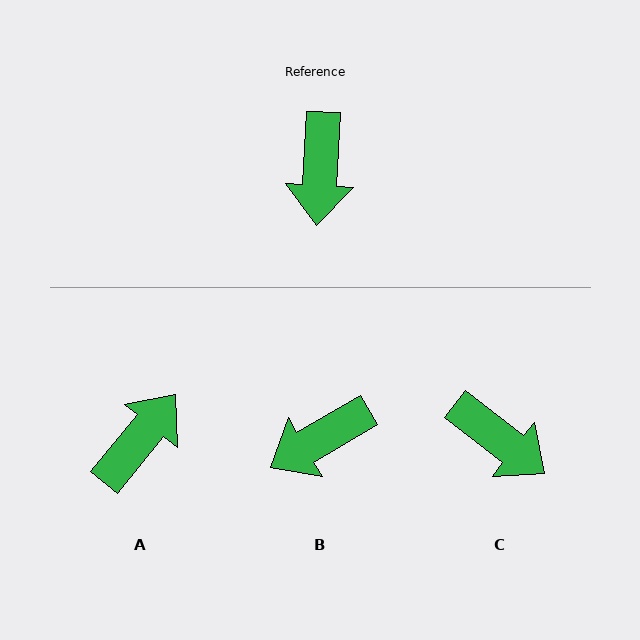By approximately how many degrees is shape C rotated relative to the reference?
Approximately 55 degrees counter-clockwise.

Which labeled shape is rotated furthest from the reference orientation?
A, about 144 degrees away.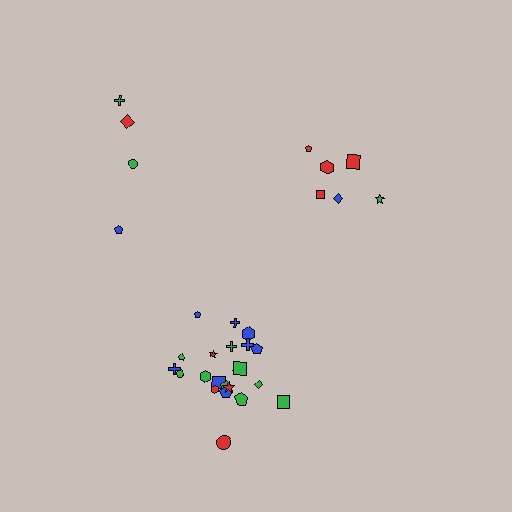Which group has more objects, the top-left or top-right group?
The top-right group.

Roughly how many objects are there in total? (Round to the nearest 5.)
Roughly 30 objects in total.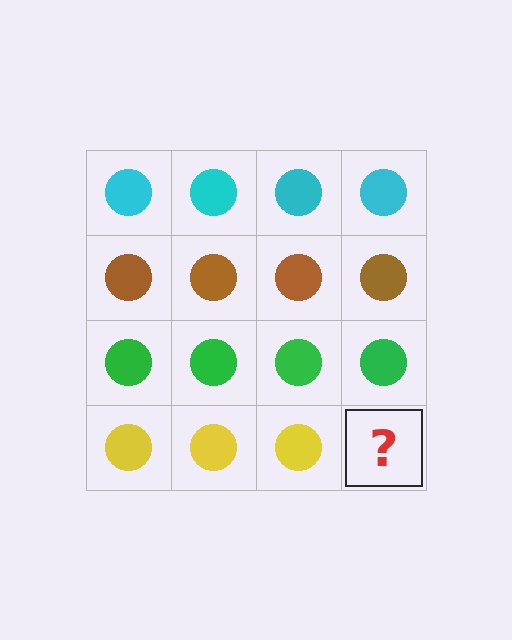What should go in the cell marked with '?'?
The missing cell should contain a yellow circle.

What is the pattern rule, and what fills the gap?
The rule is that each row has a consistent color. The gap should be filled with a yellow circle.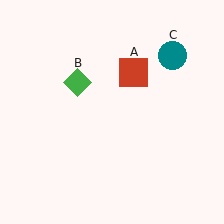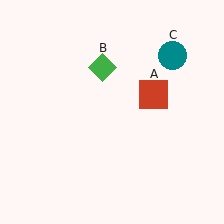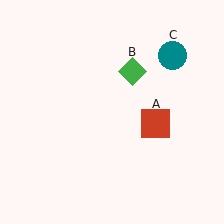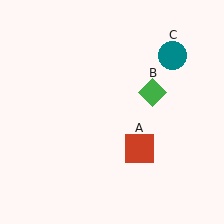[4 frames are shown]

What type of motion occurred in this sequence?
The red square (object A), green diamond (object B) rotated clockwise around the center of the scene.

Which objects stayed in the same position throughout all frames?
Teal circle (object C) remained stationary.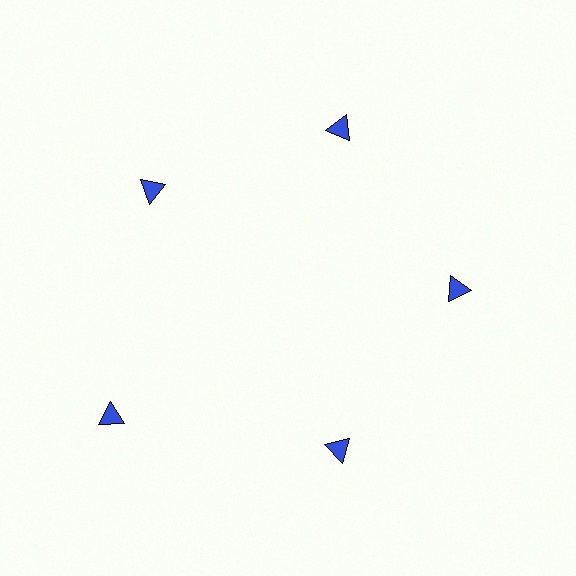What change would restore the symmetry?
The symmetry would be restored by moving it inward, back onto the ring so that all 5 triangles sit at equal angles and equal distance from the center.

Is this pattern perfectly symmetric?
No. The 5 blue triangles are arranged in a ring, but one element near the 8 o'clock position is pushed outward from the center, breaking the 5-fold rotational symmetry.